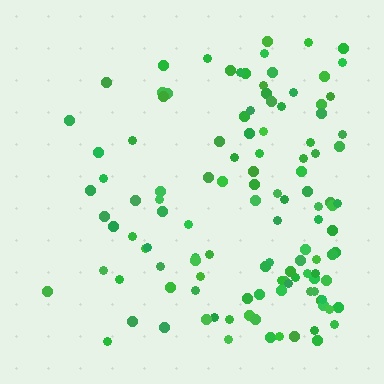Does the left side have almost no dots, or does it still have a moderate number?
Still a moderate number, just noticeably fewer than the right.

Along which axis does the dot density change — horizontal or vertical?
Horizontal.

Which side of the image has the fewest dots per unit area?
The left.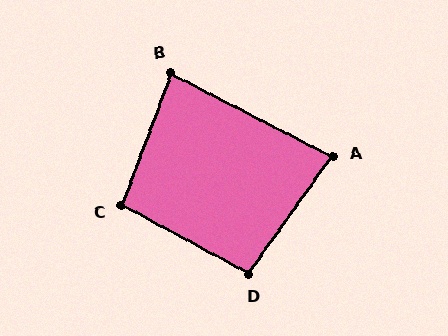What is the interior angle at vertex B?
Approximately 83 degrees (acute).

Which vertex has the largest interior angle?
C, at approximately 98 degrees.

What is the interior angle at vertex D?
Approximately 97 degrees (obtuse).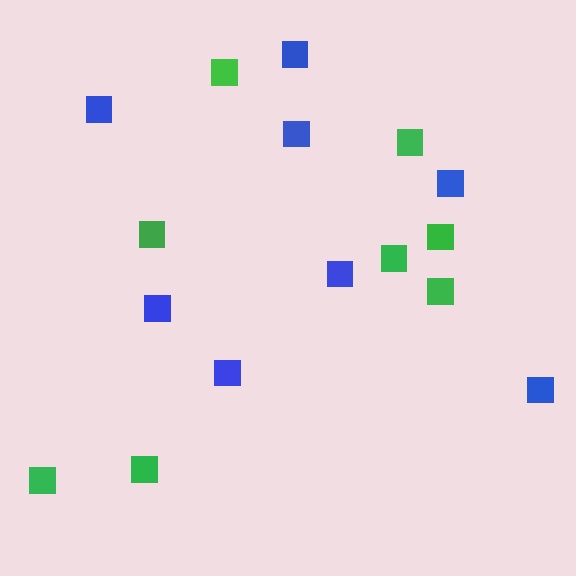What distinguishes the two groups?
There are 2 groups: one group of blue squares (8) and one group of green squares (8).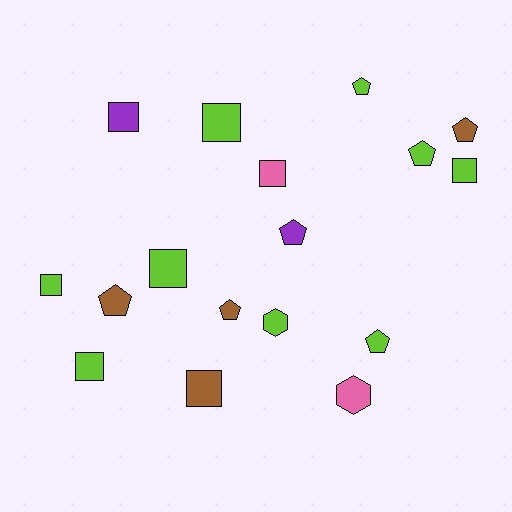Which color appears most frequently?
Lime, with 9 objects.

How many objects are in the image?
There are 17 objects.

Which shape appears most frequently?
Square, with 8 objects.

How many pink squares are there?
There is 1 pink square.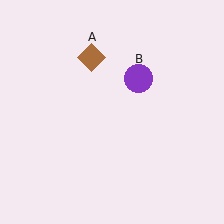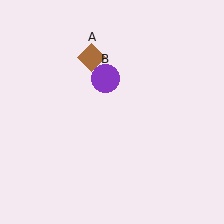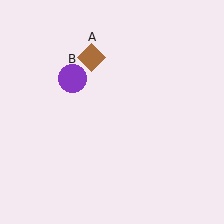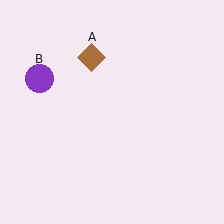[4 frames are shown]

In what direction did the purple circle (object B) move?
The purple circle (object B) moved left.